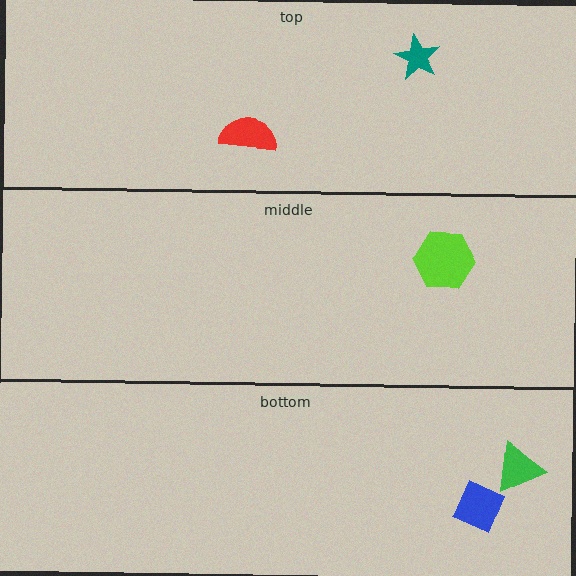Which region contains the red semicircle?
The top region.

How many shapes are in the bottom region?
2.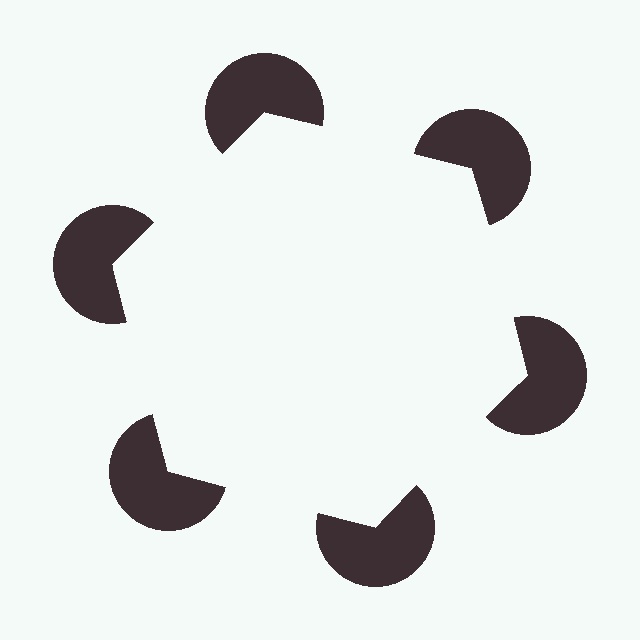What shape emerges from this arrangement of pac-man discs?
An illusory hexagon — its edges are inferred from the aligned wedge cuts in the pac-man discs, not physically drawn.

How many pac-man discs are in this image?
There are 6 — one at each vertex of the illusory hexagon.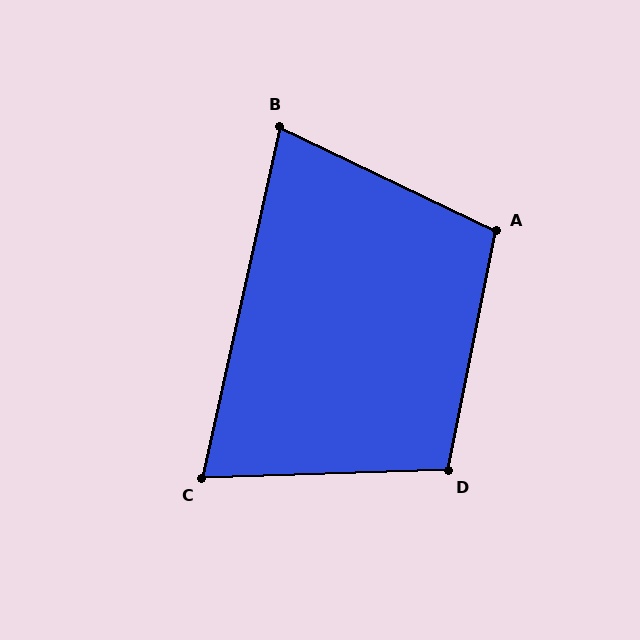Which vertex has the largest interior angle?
A, at approximately 104 degrees.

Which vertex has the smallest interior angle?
C, at approximately 76 degrees.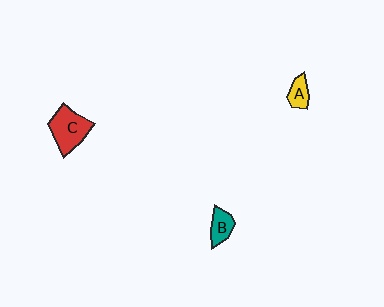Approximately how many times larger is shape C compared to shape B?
Approximately 1.9 times.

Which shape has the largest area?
Shape C (red).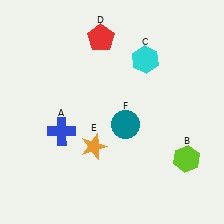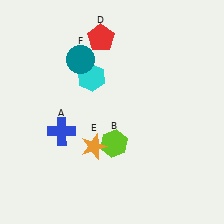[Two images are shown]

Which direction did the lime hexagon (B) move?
The lime hexagon (B) moved left.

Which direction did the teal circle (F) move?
The teal circle (F) moved up.